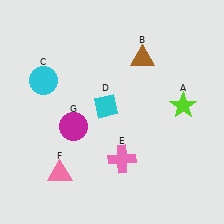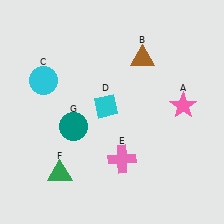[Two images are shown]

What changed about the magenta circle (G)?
In Image 1, G is magenta. In Image 2, it changed to teal.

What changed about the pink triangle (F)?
In Image 1, F is pink. In Image 2, it changed to green.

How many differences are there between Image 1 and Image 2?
There are 3 differences between the two images.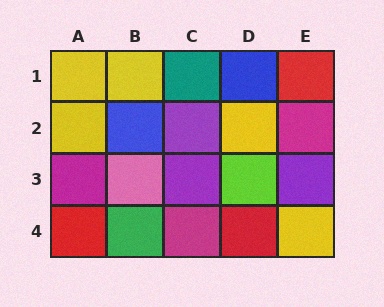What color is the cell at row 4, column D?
Red.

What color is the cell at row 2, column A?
Yellow.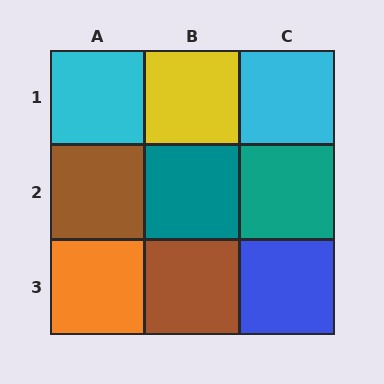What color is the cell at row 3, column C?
Blue.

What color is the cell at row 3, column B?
Brown.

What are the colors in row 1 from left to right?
Cyan, yellow, cyan.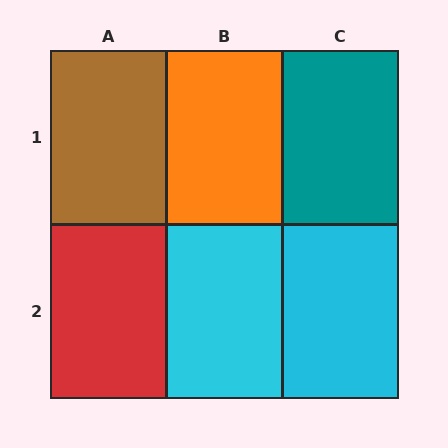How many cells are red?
1 cell is red.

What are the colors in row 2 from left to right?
Red, cyan, cyan.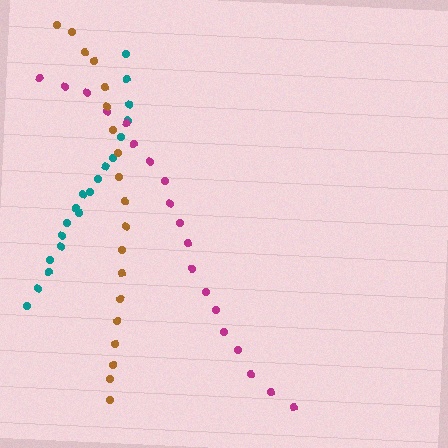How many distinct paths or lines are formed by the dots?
There are 3 distinct paths.